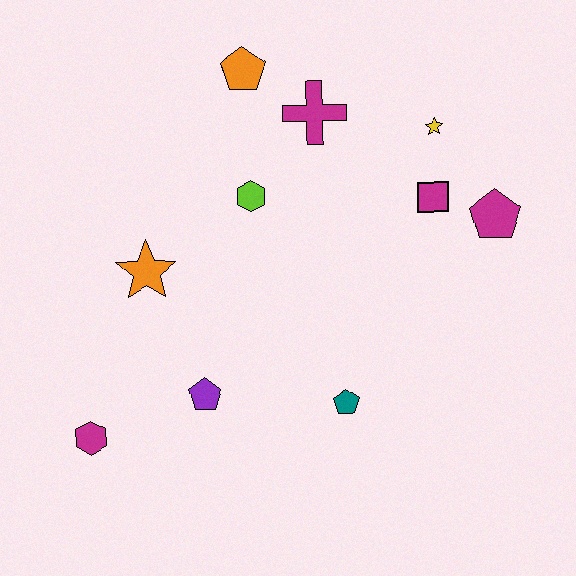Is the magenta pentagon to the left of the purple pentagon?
No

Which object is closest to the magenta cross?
The orange pentagon is closest to the magenta cross.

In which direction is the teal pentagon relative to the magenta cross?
The teal pentagon is below the magenta cross.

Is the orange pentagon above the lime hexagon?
Yes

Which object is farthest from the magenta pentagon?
The magenta hexagon is farthest from the magenta pentagon.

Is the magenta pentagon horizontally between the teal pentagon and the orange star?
No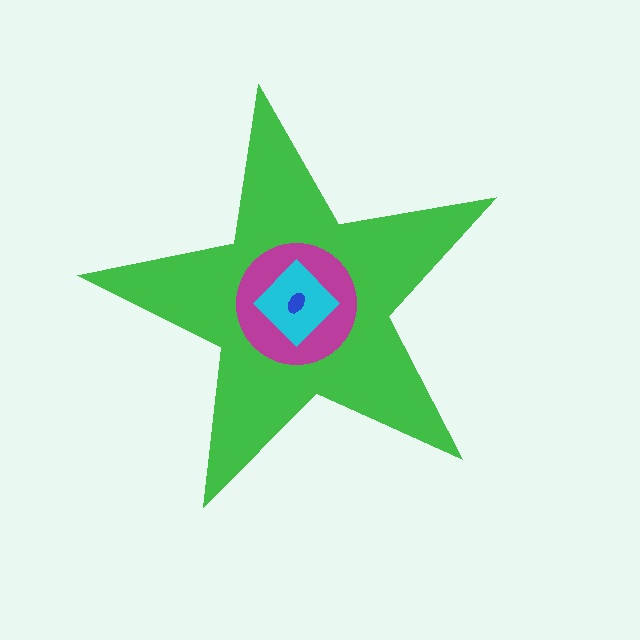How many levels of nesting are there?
4.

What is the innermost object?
The blue ellipse.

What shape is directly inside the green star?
The magenta circle.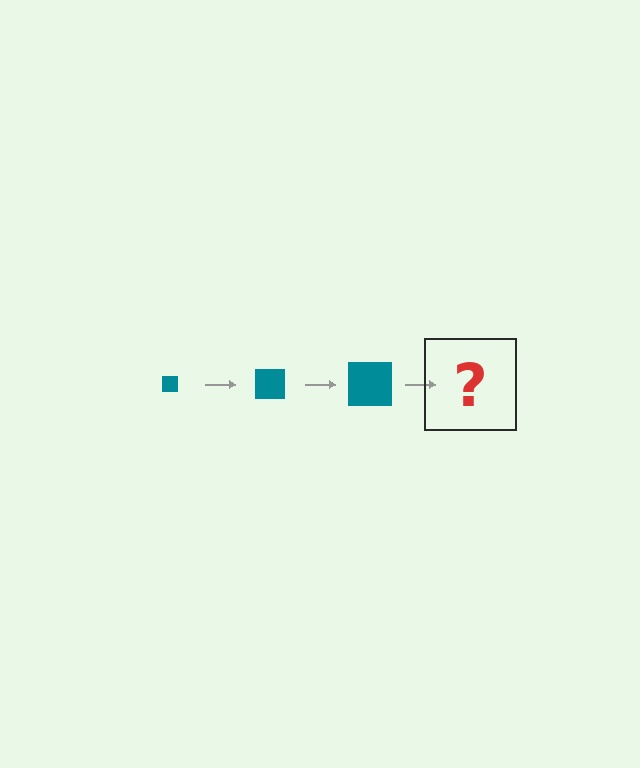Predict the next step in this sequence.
The next step is a teal square, larger than the previous one.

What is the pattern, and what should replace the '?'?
The pattern is that the square gets progressively larger each step. The '?' should be a teal square, larger than the previous one.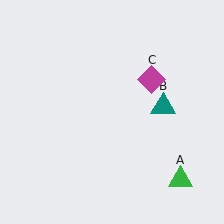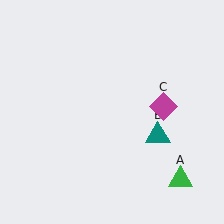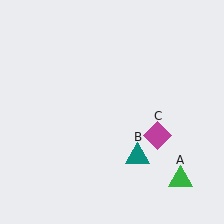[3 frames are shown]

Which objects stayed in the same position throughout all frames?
Green triangle (object A) remained stationary.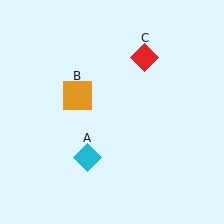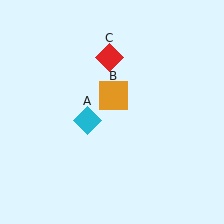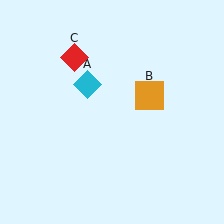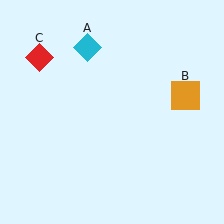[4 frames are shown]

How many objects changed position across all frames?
3 objects changed position: cyan diamond (object A), orange square (object B), red diamond (object C).